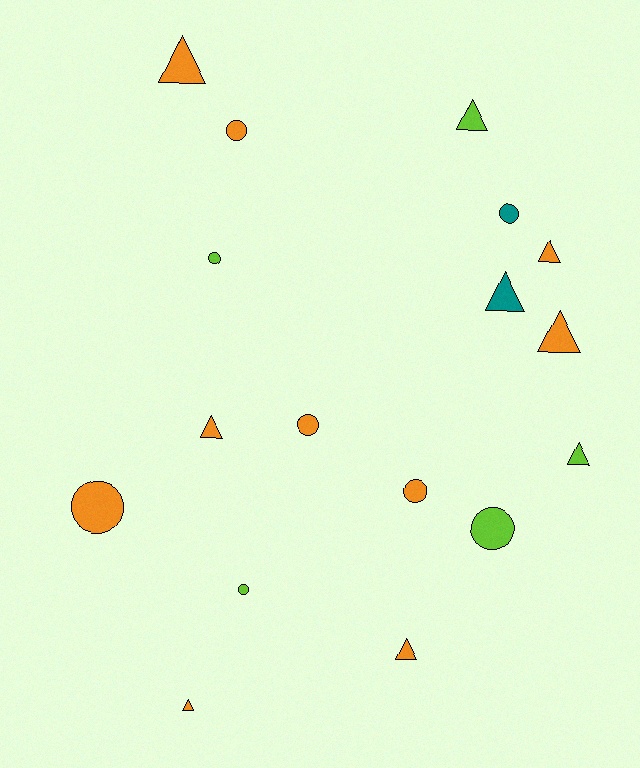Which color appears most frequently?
Orange, with 10 objects.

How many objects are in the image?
There are 17 objects.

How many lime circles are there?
There are 3 lime circles.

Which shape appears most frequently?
Triangle, with 9 objects.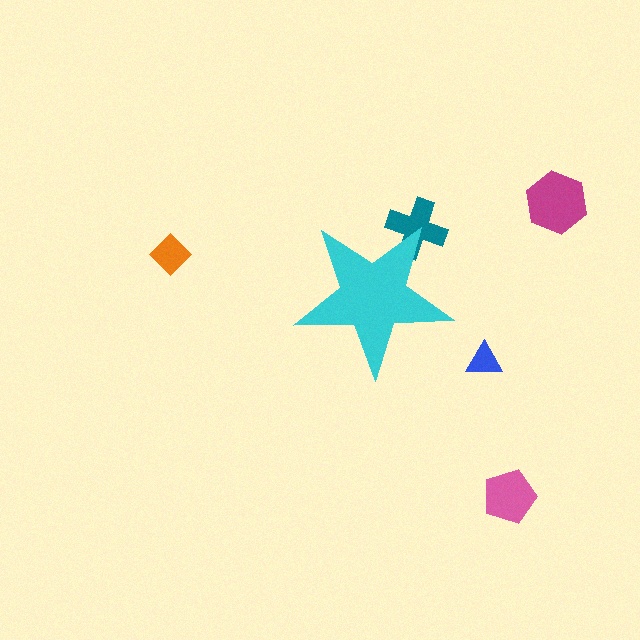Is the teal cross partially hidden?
Yes, the teal cross is partially hidden behind the cyan star.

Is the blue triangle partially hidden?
No, the blue triangle is fully visible.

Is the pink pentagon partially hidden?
No, the pink pentagon is fully visible.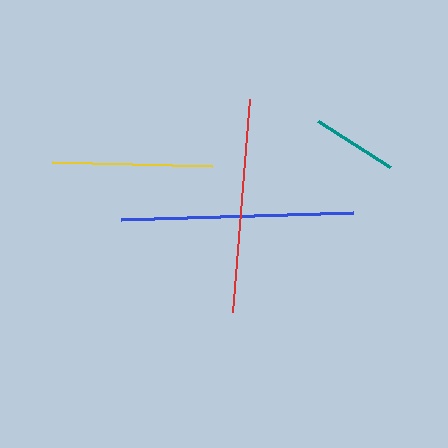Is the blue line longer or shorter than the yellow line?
The blue line is longer than the yellow line.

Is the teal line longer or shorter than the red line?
The red line is longer than the teal line.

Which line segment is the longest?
The blue line is the longest at approximately 232 pixels.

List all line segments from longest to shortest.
From longest to shortest: blue, red, yellow, teal.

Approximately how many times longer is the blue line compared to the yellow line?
The blue line is approximately 1.5 times the length of the yellow line.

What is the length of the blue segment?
The blue segment is approximately 232 pixels long.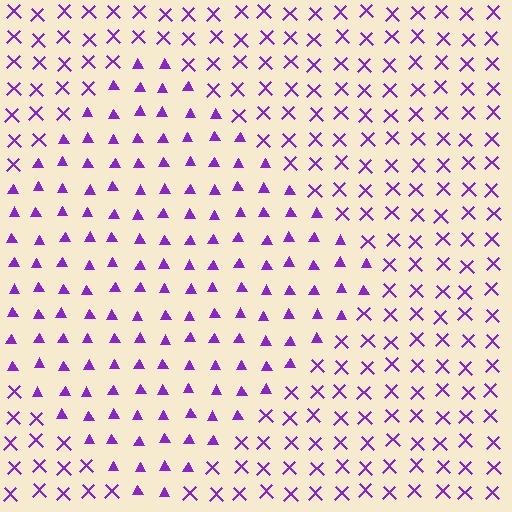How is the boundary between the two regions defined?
The boundary is defined by a change in element shape: triangles inside vs. X marks outside. All elements share the same color and spacing.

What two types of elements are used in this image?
The image uses triangles inside the diamond region and X marks outside it.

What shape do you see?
I see a diamond.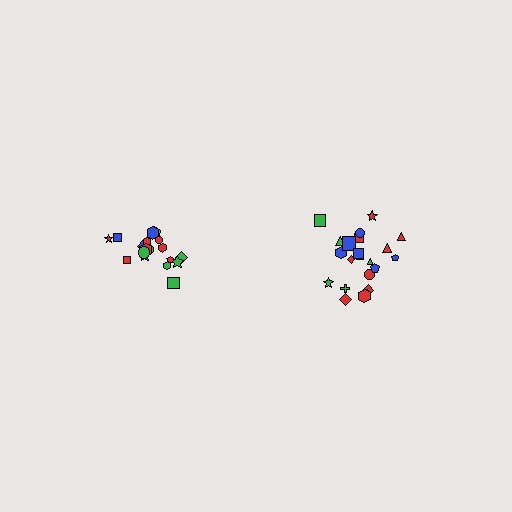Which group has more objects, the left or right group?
The right group.